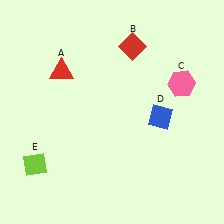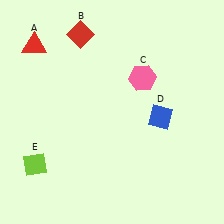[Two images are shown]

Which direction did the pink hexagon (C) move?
The pink hexagon (C) moved left.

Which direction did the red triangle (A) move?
The red triangle (A) moved left.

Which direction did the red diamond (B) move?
The red diamond (B) moved left.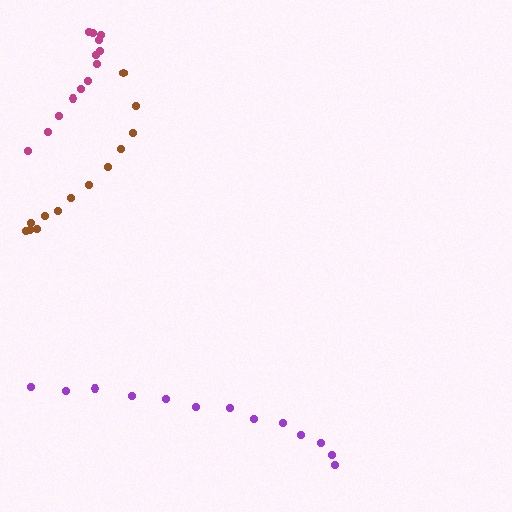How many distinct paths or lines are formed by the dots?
There are 3 distinct paths.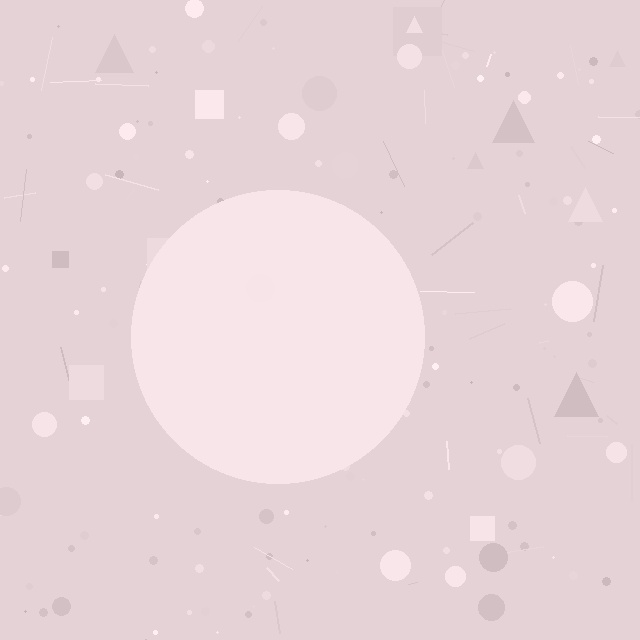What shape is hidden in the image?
A circle is hidden in the image.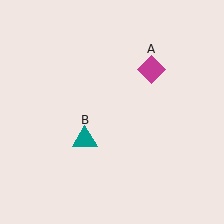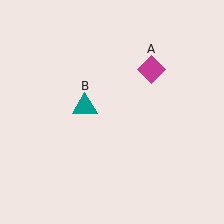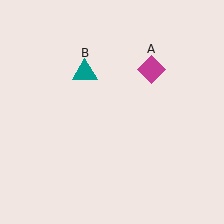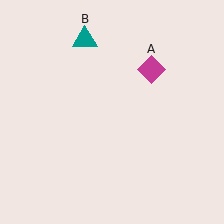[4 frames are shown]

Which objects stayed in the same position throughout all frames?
Magenta diamond (object A) remained stationary.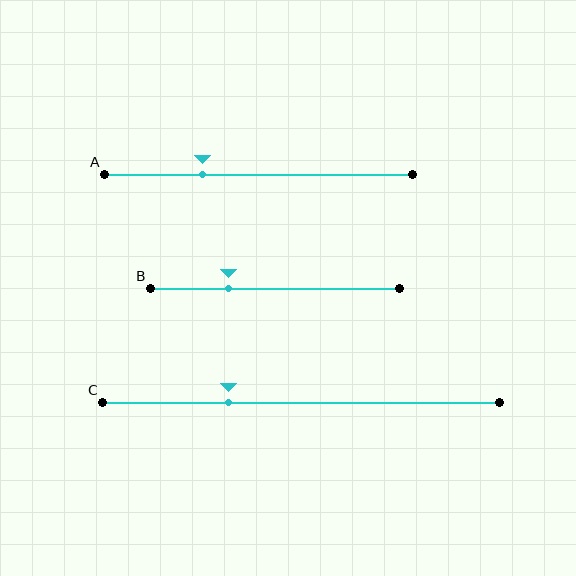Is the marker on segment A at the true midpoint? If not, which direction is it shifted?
No, the marker on segment A is shifted to the left by about 18% of the segment length.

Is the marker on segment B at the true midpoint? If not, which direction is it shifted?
No, the marker on segment B is shifted to the left by about 19% of the segment length.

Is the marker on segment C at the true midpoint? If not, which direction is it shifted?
No, the marker on segment C is shifted to the left by about 18% of the segment length.